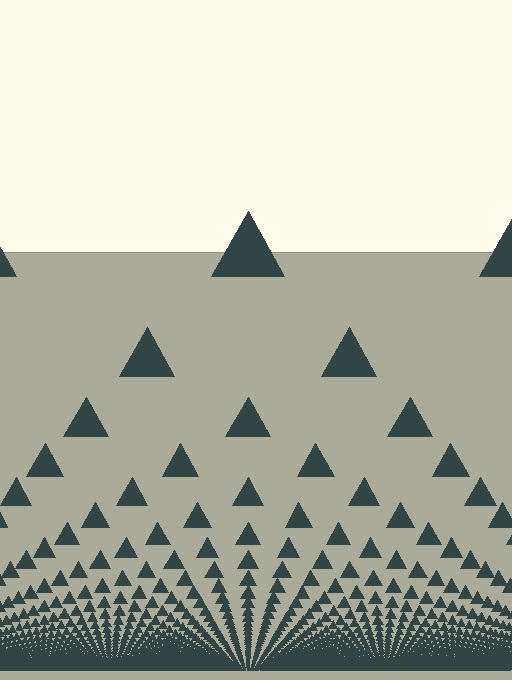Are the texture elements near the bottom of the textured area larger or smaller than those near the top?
Smaller. The gradient is inverted — elements near the bottom are smaller and denser.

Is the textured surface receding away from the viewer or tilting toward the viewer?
The surface appears to tilt toward the viewer. Texture elements get larger and sparser toward the top.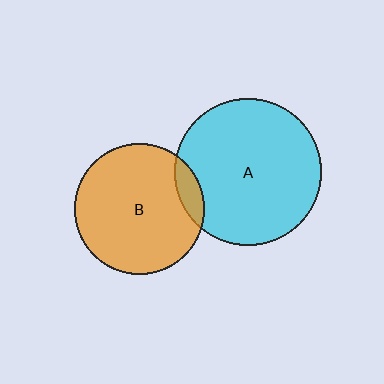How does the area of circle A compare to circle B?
Approximately 1.3 times.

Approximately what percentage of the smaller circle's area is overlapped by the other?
Approximately 10%.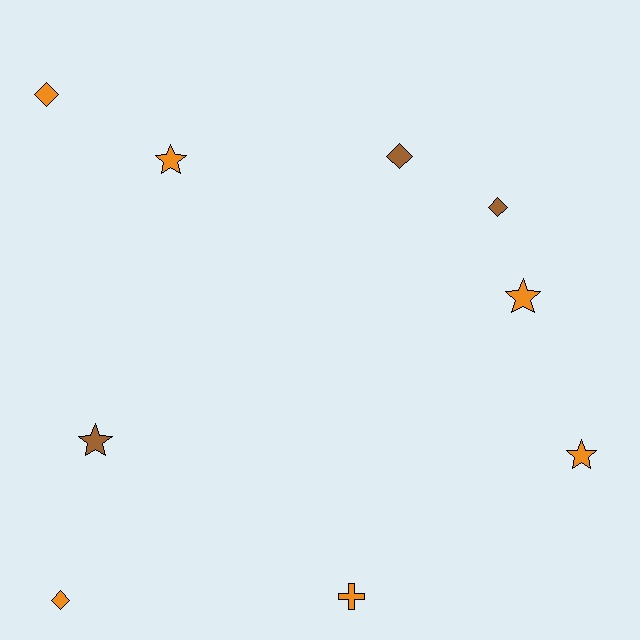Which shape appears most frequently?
Diamond, with 4 objects.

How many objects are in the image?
There are 9 objects.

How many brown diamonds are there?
There are 2 brown diamonds.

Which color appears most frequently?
Orange, with 6 objects.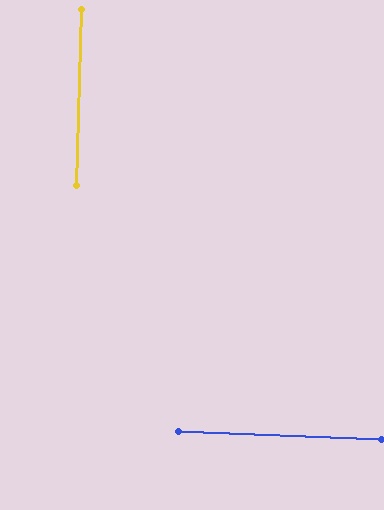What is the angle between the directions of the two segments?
Approximately 89 degrees.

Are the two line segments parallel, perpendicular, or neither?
Perpendicular — they meet at approximately 89°.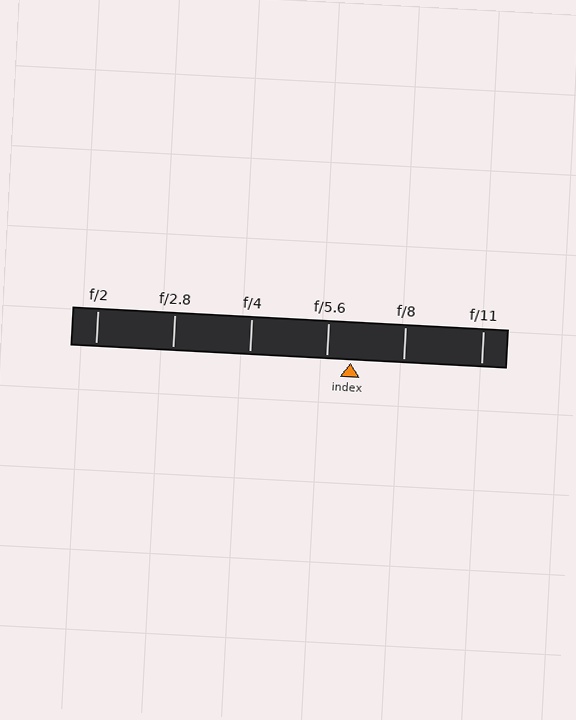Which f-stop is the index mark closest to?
The index mark is closest to f/5.6.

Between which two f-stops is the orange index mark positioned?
The index mark is between f/5.6 and f/8.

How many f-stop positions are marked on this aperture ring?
There are 6 f-stop positions marked.